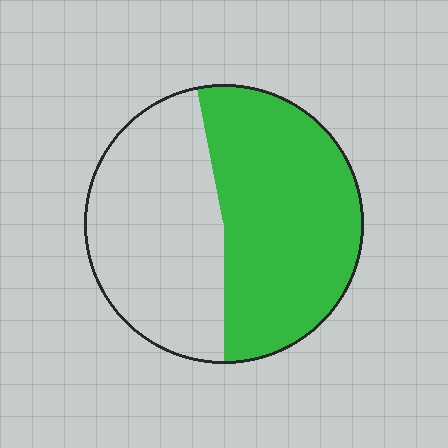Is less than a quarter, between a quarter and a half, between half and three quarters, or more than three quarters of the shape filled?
Between half and three quarters.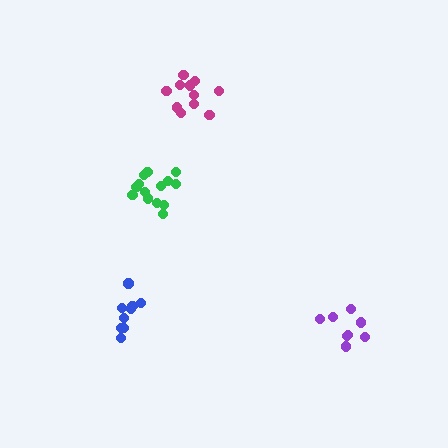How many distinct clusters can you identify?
There are 4 distinct clusters.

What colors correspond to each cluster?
The clusters are colored: magenta, purple, green, blue.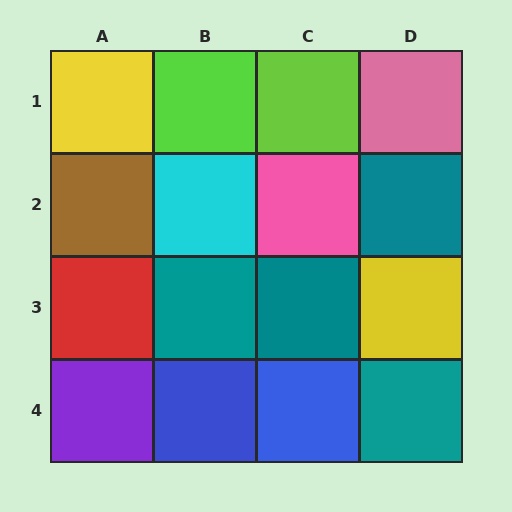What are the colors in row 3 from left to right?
Red, teal, teal, yellow.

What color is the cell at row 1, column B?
Lime.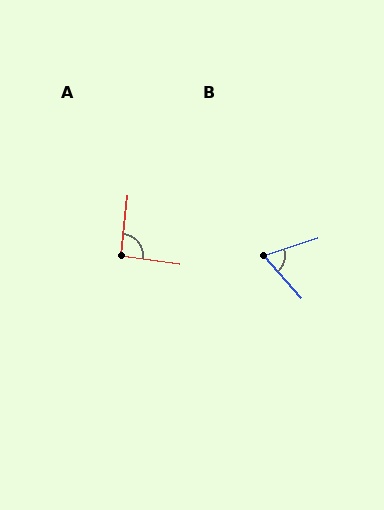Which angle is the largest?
A, at approximately 92 degrees.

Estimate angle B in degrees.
Approximately 66 degrees.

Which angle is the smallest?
B, at approximately 66 degrees.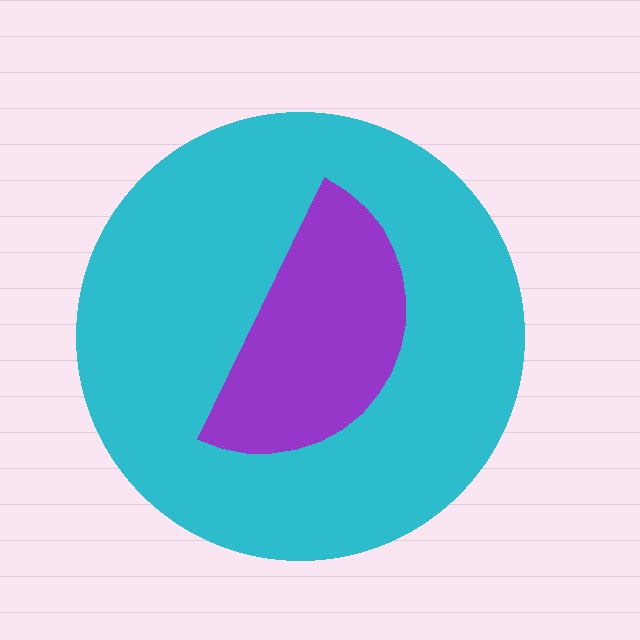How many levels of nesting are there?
2.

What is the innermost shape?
The purple semicircle.